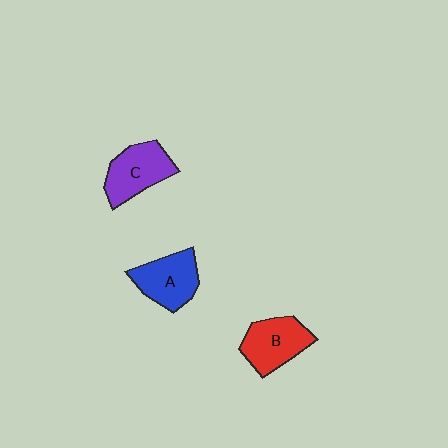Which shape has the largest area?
Shape C (purple).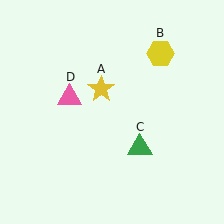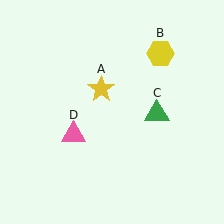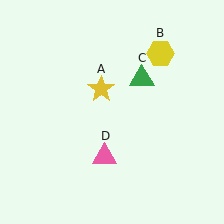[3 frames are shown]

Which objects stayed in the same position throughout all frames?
Yellow star (object A) and yellow hexagon (object B) remained stationary.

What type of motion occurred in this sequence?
The green triangle (object C), pink triangle (object D) rotated counterclockwise around the center of the scene.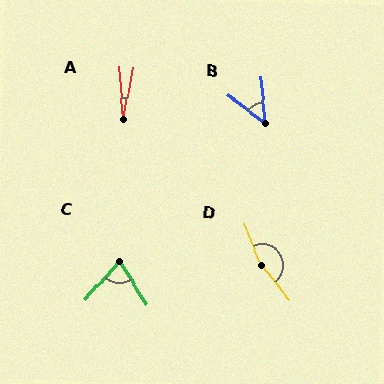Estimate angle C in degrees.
Approximately 74 degrees.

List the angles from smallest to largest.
A (16°), B (48°), C (74°), D (163°).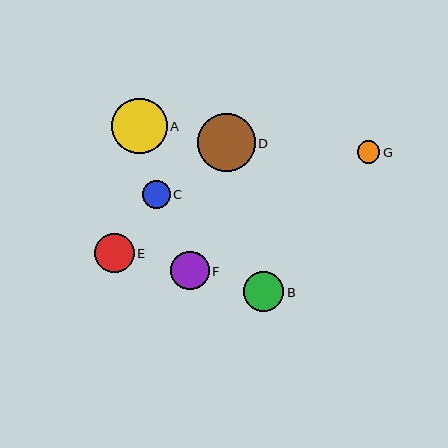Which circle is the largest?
Circle D is the largest with a size of approximately 57 pixels.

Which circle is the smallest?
Circle G is the smallest with a size of approximately 23 pixels.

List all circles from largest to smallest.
From largest to smallest: D, A, B, E, F, C, G.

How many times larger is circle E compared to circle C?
Circle E is approximately 1.4 times the size of circle C.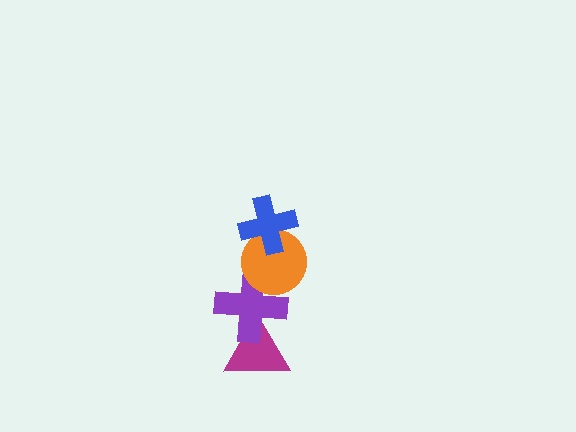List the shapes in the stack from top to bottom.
From top to bottom: the blue cross, the orange circle, the purple cross, the magenta triangle.